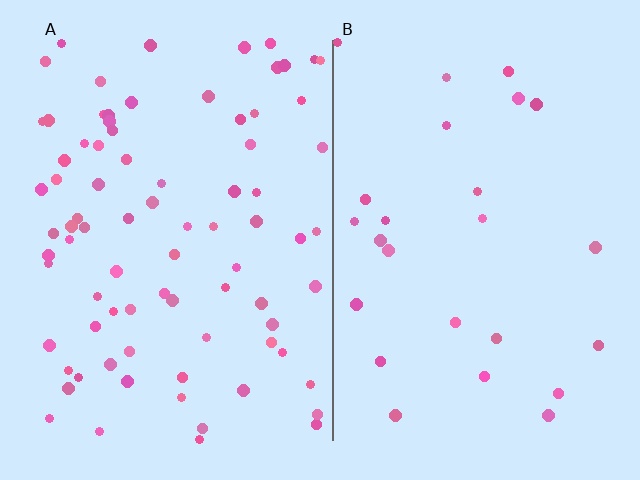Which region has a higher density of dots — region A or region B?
A (the left).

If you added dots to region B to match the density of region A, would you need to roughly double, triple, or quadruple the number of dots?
Approximately triple.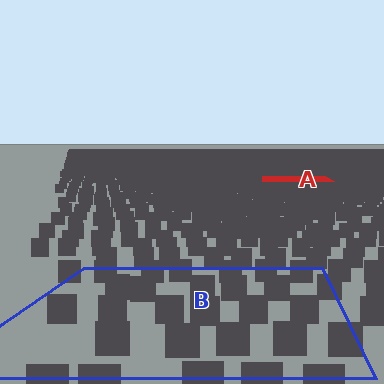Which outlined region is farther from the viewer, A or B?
Region A is farther from the viewer — the texture elements inside it appear smaller and more densely packed.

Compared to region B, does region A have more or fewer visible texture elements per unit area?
Region A has more texture elements per unit area — they are packed more densely because it is farther away.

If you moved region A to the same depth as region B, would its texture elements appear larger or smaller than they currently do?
They would appear larger. At a closer depth, the same texture elements are projected at a bigger on-screen size.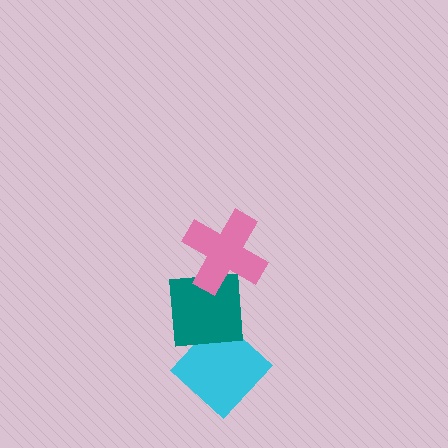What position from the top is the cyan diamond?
The cyan diamond is 3rd from the top.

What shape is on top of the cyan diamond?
The teal square is on top of the cyan diamond.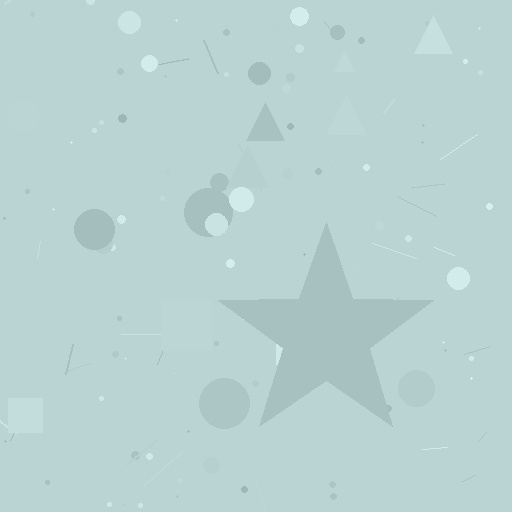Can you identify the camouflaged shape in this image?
The camouflaged shape is a star.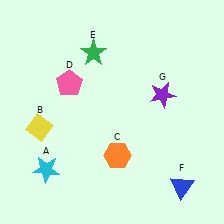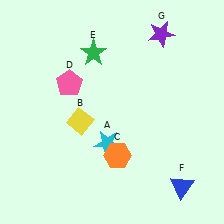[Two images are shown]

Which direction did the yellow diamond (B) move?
The yellow diamond (B) moved right.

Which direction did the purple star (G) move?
The purple star (G) moved up.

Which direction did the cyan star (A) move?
The cyan star (A) moved right.